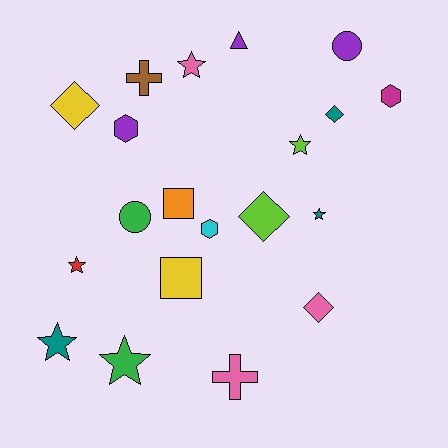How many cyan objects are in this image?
There is 1 cyan object.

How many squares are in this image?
There are 2 squares.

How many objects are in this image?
There are 20 objects.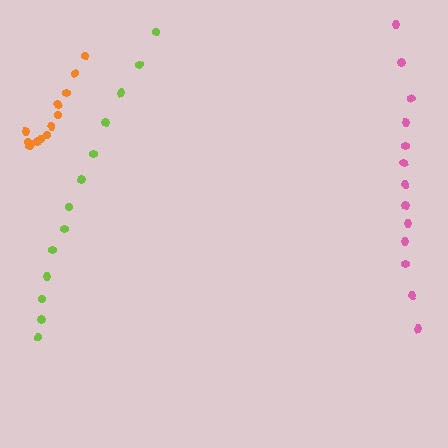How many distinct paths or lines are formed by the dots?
There are 3 distinct paths.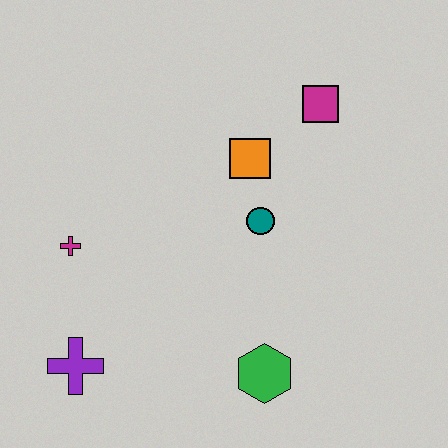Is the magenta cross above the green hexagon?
Yes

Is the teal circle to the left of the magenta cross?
No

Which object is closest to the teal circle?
The orange square is closest to the teal circle.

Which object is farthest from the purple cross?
The magenta square is farthest from the purple cross.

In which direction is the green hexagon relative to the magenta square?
The green hexagon is below the magenta square.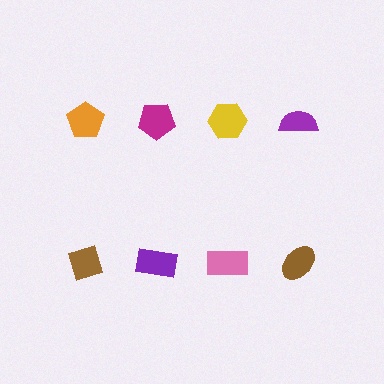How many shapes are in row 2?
4 shapes.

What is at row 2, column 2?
A purple rectangle.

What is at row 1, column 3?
A yellow hexagon.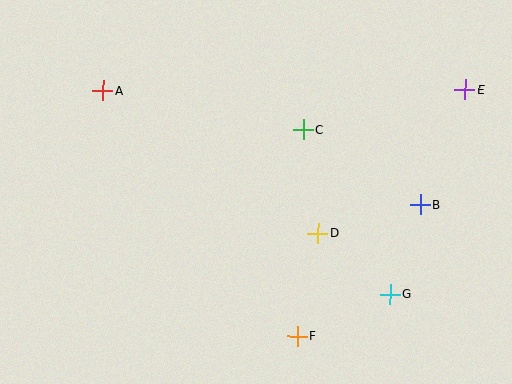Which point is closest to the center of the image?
Point D at (318, 233) is closest to the center.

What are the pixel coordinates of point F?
Point F is at (297, 336).